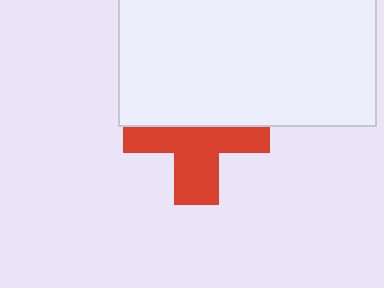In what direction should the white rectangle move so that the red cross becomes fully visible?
The white rectangle should move up. That is the shortest direction to clear the overlap and leave the red cross fully visible.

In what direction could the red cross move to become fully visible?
The red cross could move down. That would shift it out from behind the white rectangle entirely.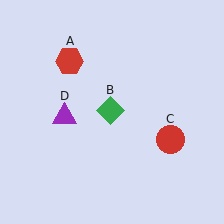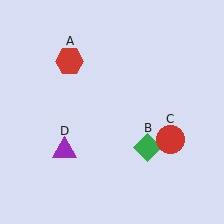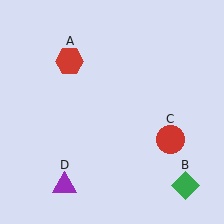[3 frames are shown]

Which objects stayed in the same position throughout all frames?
Red hexagon (object A) and red circle (object C) remained stationary.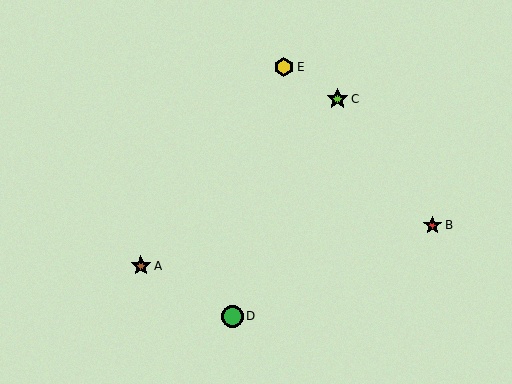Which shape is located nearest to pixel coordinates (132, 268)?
The brown star (labeled A) at (141, 266) is nearest to that location.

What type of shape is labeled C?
Shape C is a lime star.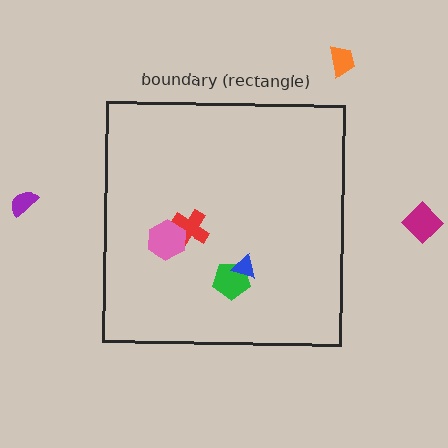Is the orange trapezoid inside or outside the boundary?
Outside.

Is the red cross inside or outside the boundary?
Inside.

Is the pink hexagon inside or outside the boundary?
Inside.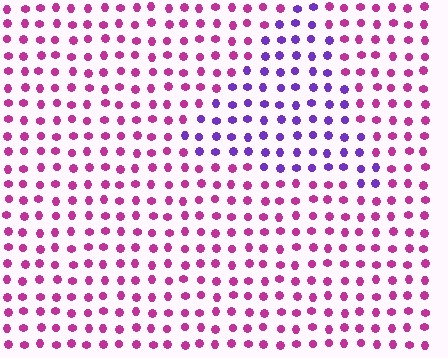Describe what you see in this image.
The image is filled with small magenta elements in a uniform arrangement. A triangle-shaped region is visible where the elements are tinted to a slightly different hue, forming a subtle color boundary.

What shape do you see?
I see a triangle.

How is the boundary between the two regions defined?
The boundary is defined purely by a slight shift in hue (about 49 degrees). Spacing, size, and orientation are identical on both sides.